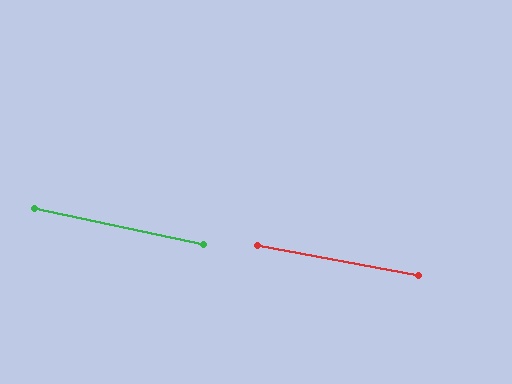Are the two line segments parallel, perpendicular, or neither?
Parallel — their directions differ by only 1.3°.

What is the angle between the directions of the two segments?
Approximately 1 degree.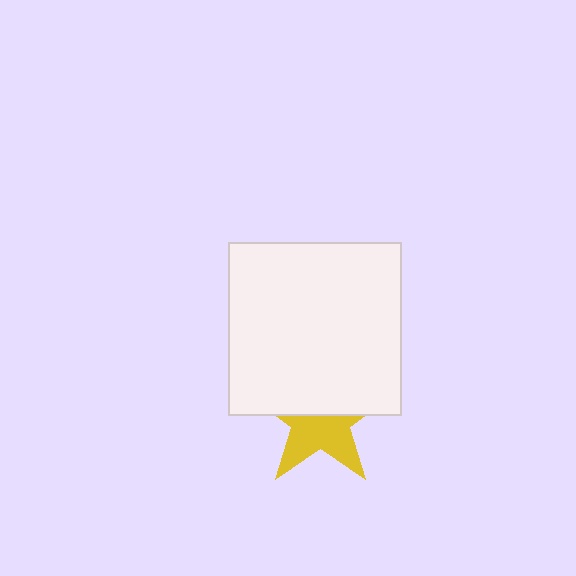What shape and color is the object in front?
The object in front is a white square.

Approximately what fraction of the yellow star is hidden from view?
Roughly 52% of the yellow star is hidden behind the white square.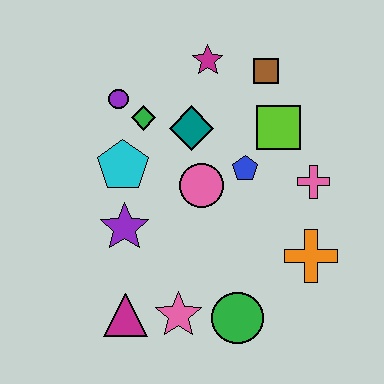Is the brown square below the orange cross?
No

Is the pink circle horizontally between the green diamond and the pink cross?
Yes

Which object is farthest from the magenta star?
The magenta triangle is farthest from the magenta star.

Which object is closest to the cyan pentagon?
The green diamond is closest to the cyan pentagon.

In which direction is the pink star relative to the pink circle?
The pink star is below the pink circle.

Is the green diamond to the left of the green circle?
Yes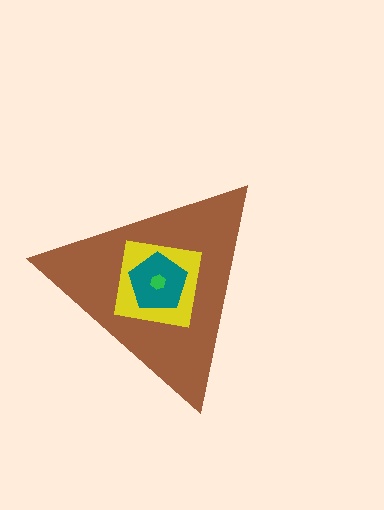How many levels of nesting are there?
4.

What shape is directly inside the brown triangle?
The yellow square.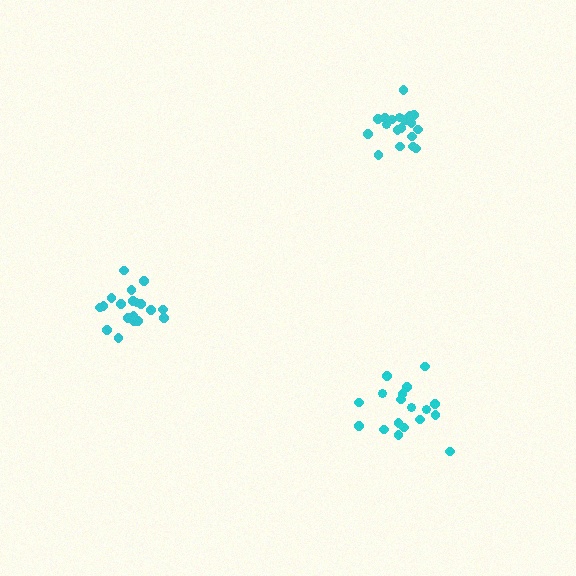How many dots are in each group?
Group 1: 20 dots, Group 2: 18 dots, Group 3: 19 dots (57 total).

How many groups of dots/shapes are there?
There are 3 groups.